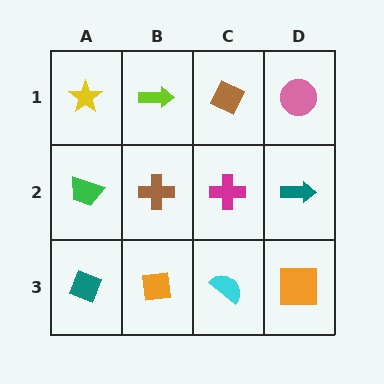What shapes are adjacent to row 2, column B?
A lime arrow (row 1, column B), an orange square (row 3, column B), a green trapezoid (row 2, column A), a magenta cross (row 2, column C).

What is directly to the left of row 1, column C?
A lime arrow.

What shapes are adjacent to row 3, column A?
A green trapezoid (row 2, column A), an orange square (row 3, column B).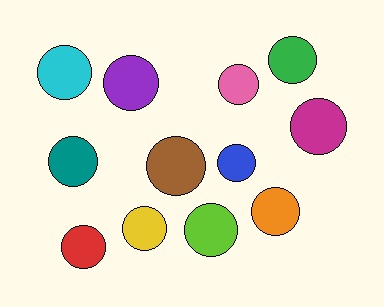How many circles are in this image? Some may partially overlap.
There are 12 circles.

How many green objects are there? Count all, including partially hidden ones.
There is 1 green object.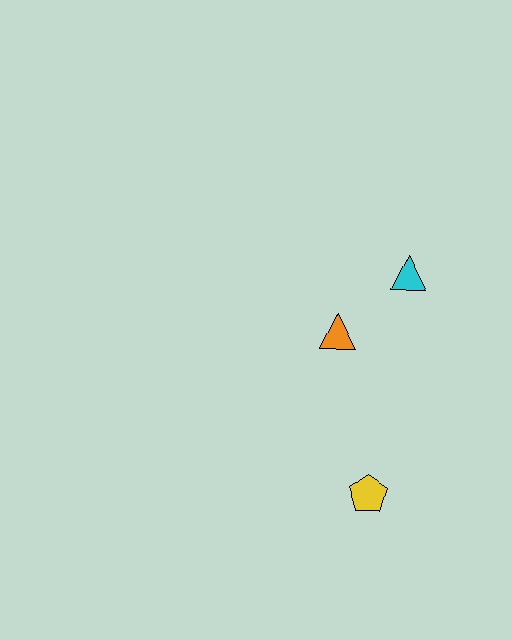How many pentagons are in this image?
There is 1 pentagon.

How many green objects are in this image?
There are no green objects.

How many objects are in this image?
There are 3 objects.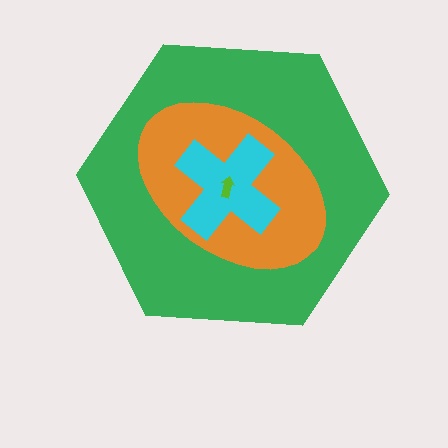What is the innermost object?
The lime arrow.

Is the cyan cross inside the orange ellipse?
Yes.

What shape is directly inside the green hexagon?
The orange ellipse.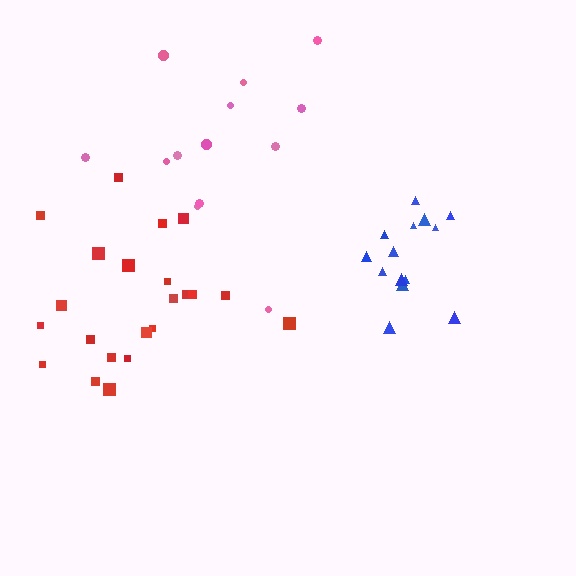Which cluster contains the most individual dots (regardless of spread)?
Red (22).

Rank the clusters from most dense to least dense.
blue, red, pink.